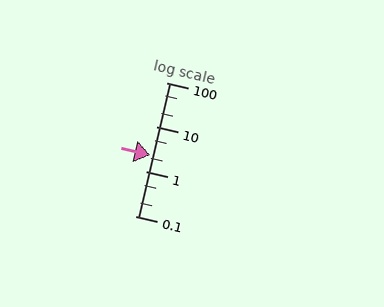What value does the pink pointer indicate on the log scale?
The pointer indicates approximately 2.3.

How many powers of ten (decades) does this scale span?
The scale spans 3 decades, from 0.1 to 100.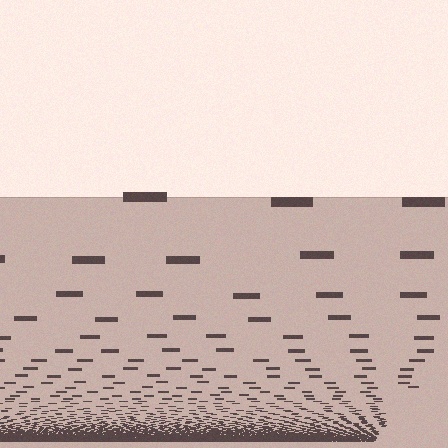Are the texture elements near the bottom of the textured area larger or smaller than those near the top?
Smaller. The gradient is inverted — elements near the bottom are smaller and denser.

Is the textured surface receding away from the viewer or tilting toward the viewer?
The surface appears to tilt toward the viewer. Texture elements get larger and sparser toward the top.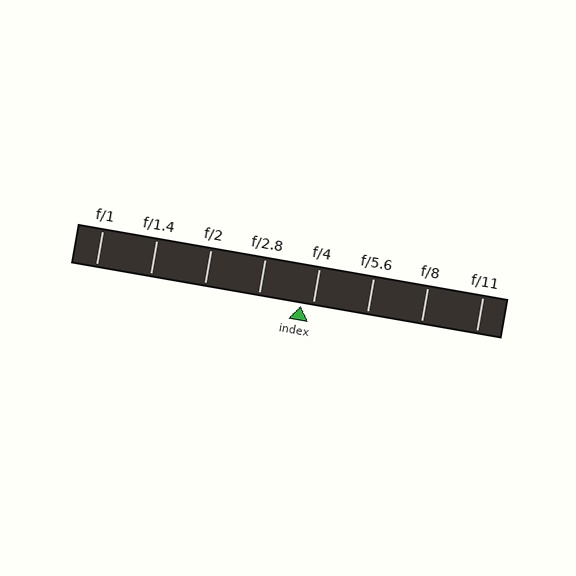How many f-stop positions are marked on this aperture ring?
There are 8 f-stop positions marked.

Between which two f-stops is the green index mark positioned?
The index mark is between f/2.8 and f/4.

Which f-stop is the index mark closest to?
The index mark is closest to f/4.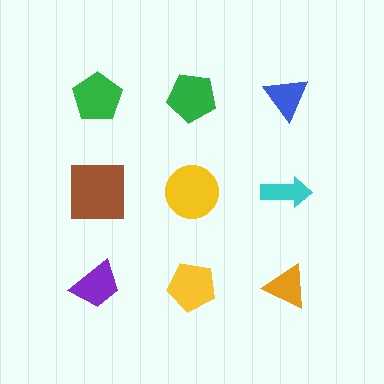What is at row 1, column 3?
A blue triangle.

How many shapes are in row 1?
3 shapes.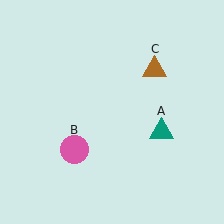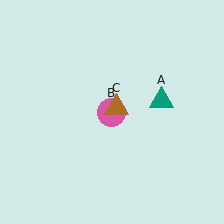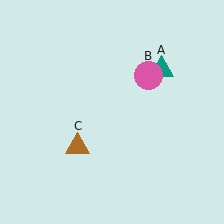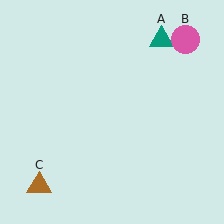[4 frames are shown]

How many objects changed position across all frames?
3 objects changed position: teal triangle (object A), pink circle (object B), brown triangle (object C).